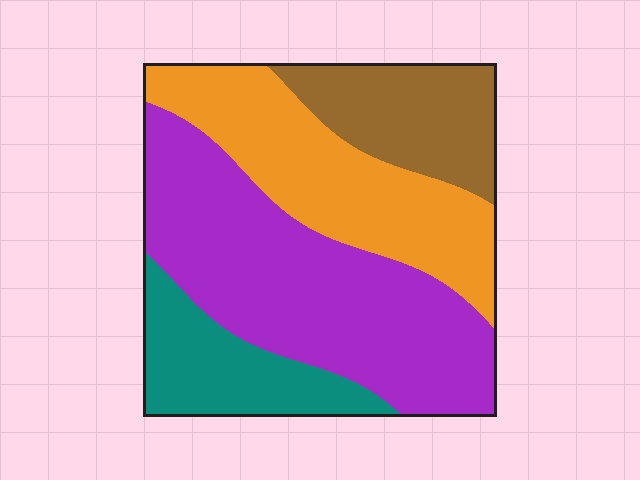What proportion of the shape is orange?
Orange covers 27% of the shape.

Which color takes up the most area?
Purple, at roughly 40%.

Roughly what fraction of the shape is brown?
Brown covers 16% of the shape.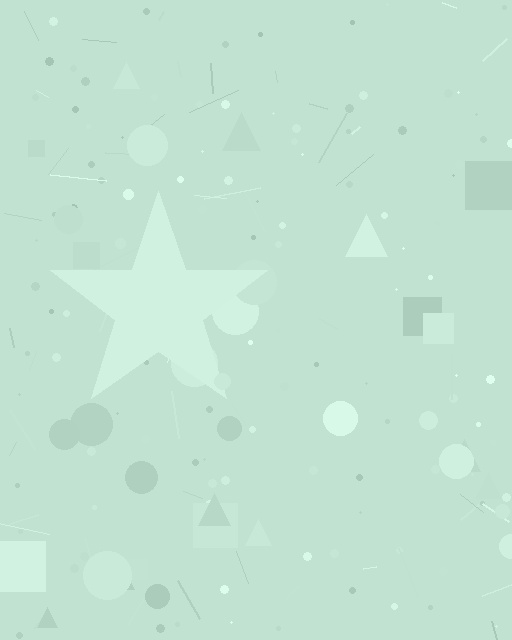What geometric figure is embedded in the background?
A star is embedded in the background.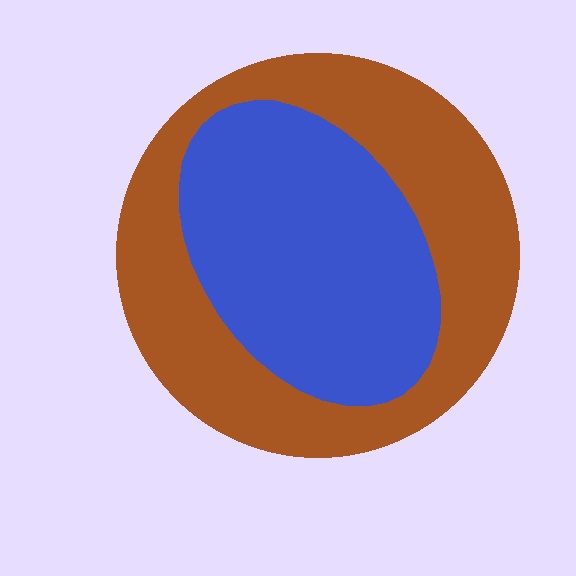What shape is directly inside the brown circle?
The blue ellipse.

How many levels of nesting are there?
2.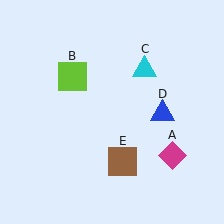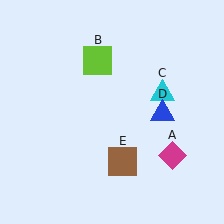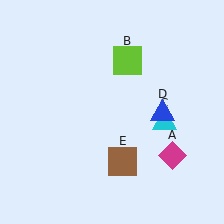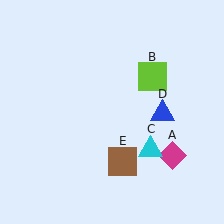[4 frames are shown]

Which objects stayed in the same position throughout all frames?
Magenta diamond (object A) and blue triangle (object D) and brown square (object E) remained stationary.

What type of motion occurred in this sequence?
The lime square (object B), cyan triangle (object C) rotated clockwise around the center of the scene.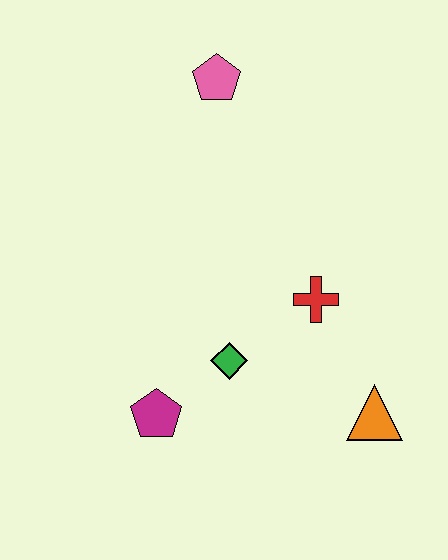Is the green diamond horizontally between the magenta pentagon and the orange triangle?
Yes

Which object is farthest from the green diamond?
The pink pentagon is farthest from the green diamond.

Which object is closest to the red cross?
The green diamond is closest to the red cross.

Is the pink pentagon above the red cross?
Yes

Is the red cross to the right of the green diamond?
Yes